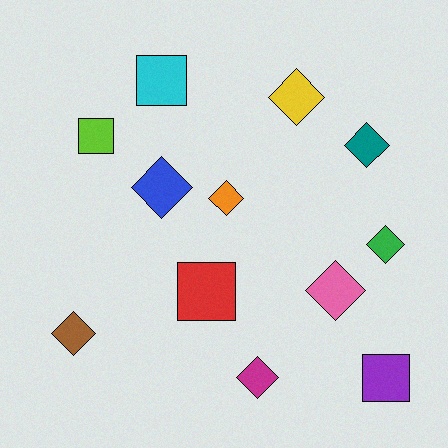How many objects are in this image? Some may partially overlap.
There are 12 objects.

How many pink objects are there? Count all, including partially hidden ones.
There is 1 pink object.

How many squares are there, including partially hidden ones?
There are 4 squares.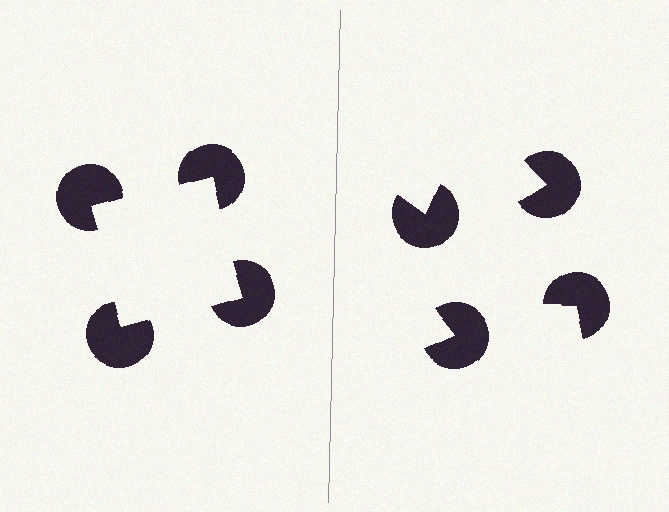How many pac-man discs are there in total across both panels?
8 — 4 on each side.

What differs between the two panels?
The pac-man discs are positioned identically on both sides; only the wedge orientations differ. On the left they align to a square; on the right they are misaligned.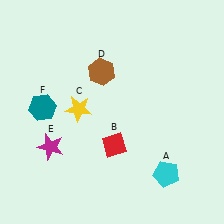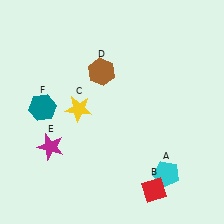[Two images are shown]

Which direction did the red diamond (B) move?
The red diamond (B) moved down.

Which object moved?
The red diamond (B) moved down.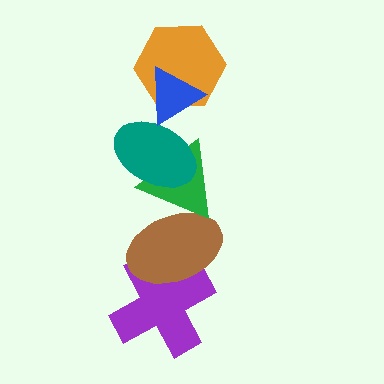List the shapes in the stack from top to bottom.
From top to bottom: the blue triangle, the orange hexagon, the teal ellipse, the green triangle, the brown ellipse, the purple cross.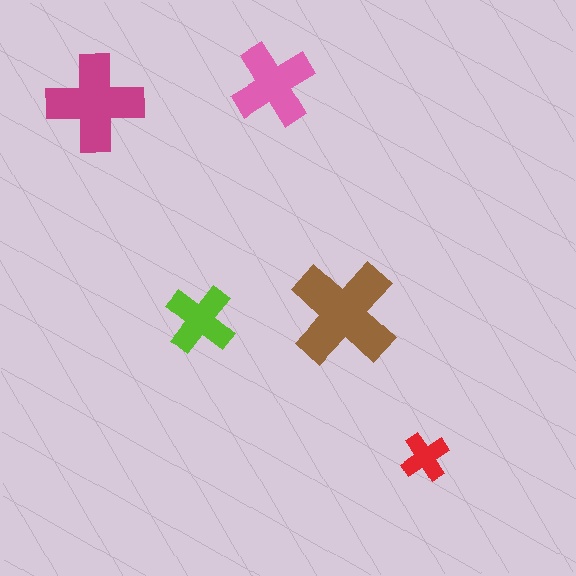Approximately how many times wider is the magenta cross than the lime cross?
About 1.5 times wider.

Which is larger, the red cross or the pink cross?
The pink one.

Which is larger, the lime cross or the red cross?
The lime one.